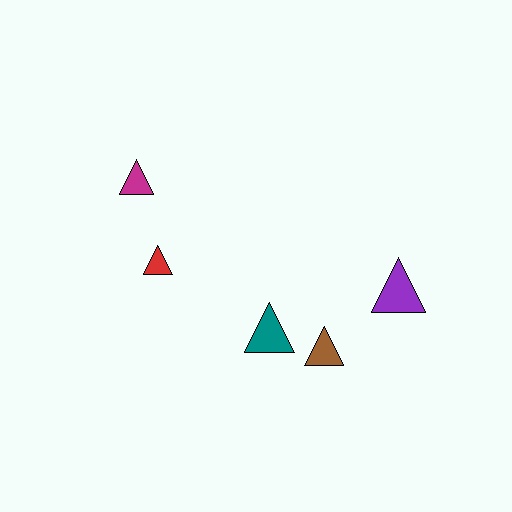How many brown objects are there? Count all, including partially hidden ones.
There is 1 brown object.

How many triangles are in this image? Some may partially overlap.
There are 5 triangles.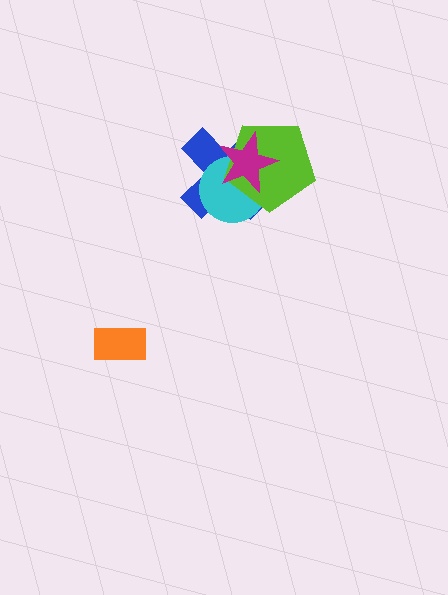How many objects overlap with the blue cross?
3 objects overlap with the blue cross.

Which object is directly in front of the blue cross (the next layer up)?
The cyan circle is directly in front of the blue cross.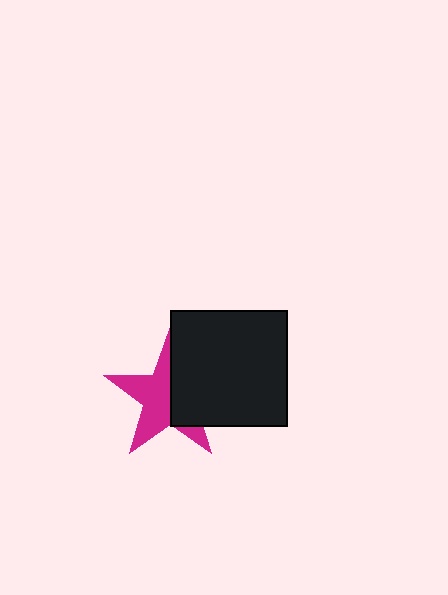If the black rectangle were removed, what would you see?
You would see the complete magenta star.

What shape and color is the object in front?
The object in front is a black rectangle.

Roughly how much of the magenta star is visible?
About half of it is visible (roughly 56%).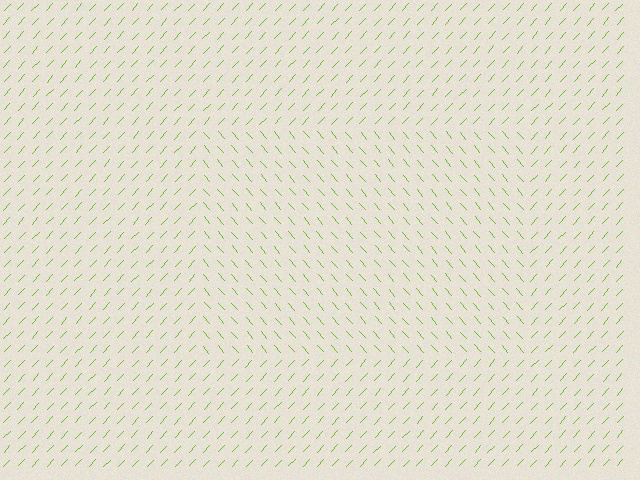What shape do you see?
I see a rectangle.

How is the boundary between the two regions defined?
The boundary is defined purely by a change in line orientation (approximately 84 degrees difference). All lines are the same color and thickness.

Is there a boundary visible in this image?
Yes, there is a texture boundary formed by a change in line orientation.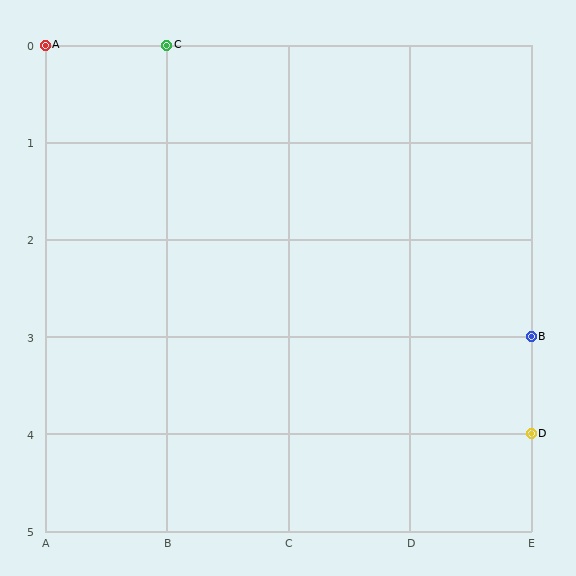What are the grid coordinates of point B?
Point B is at grid coordinates (E, 3).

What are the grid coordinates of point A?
Point A is at grid coordinates (A, 0).